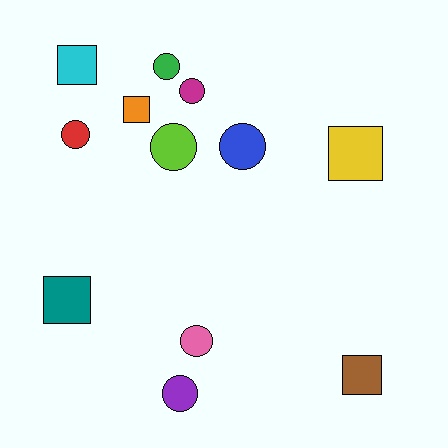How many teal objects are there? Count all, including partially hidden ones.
There is 1 teal object.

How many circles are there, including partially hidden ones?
There are 7 circles.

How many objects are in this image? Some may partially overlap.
There are 12 objects.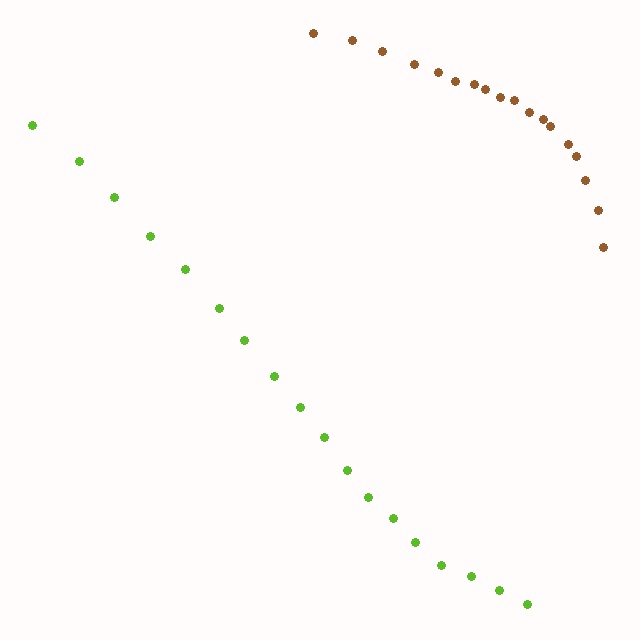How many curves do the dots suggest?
There are 2 distinct paths.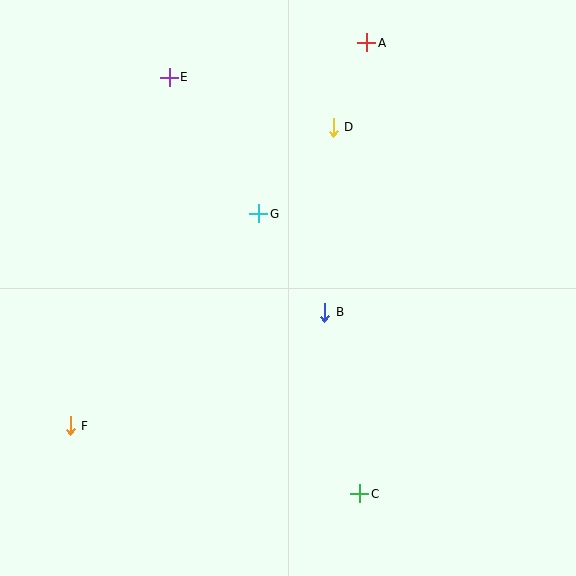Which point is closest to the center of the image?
Point B at (325, 312) is closest to the center.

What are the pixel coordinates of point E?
Point E is at (169, 78).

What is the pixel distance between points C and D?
The distance between C and D is 367 pixels.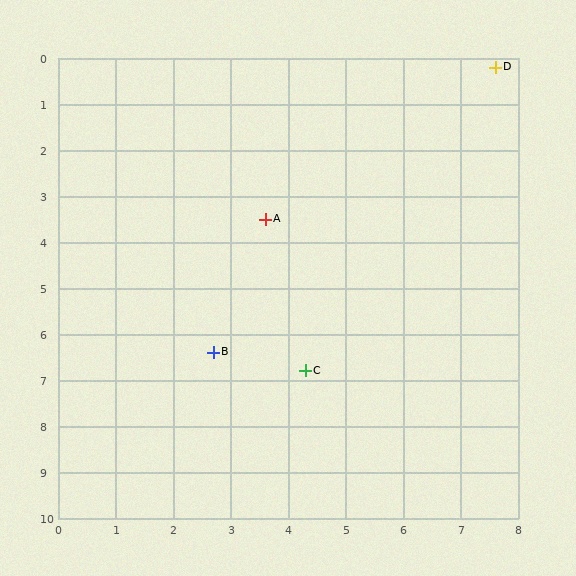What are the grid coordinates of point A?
Point A is at approximately (3.6, 3.5).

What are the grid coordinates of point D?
Point D is at approximately (7.6, 0.2).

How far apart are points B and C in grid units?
Points B and C are about 1.6 grid units apart.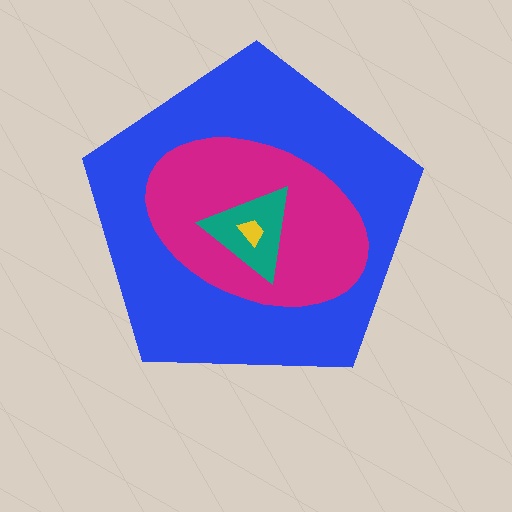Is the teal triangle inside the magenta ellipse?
Yes.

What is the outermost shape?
The blue pentagon.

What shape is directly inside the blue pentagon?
The magenta ellipse.